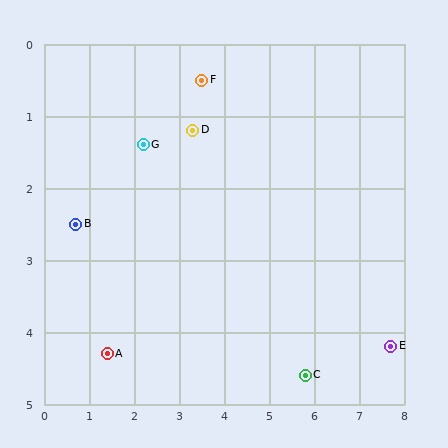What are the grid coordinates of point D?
Point D is at approximately (3.3, 1.2).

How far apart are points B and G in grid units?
Points B and G are about 1.9 grid units apart.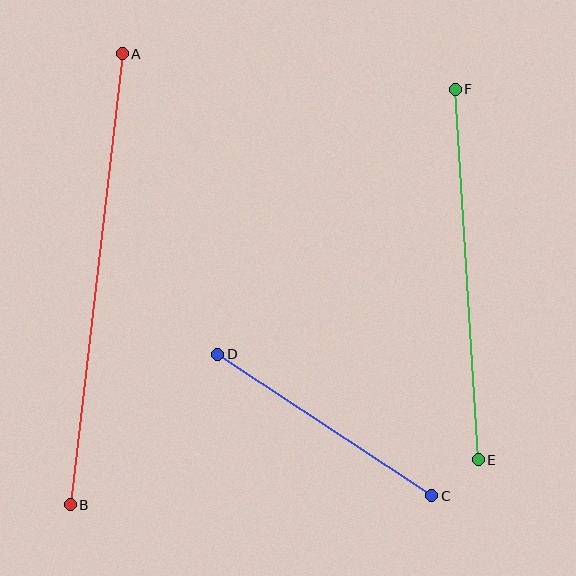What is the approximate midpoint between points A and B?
The midpoint is at approximately (96, 279) pixels.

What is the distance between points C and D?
The distance is approximately 256 pixels.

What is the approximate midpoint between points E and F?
The midpoint is at approximately (467, 274) pixels.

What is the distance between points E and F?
The distance is approximately 371 pixels.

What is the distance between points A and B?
The distance is approximately 454 pixels.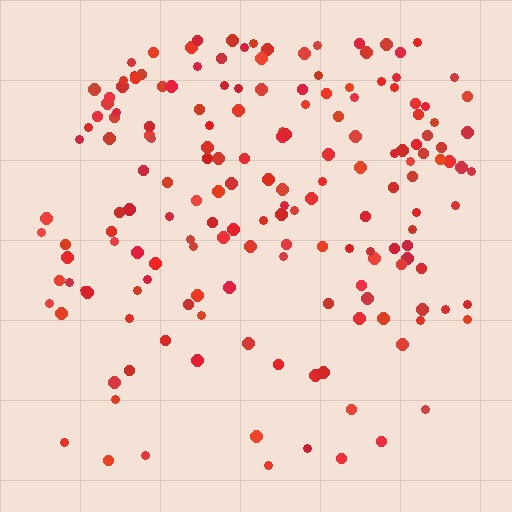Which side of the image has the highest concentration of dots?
The top.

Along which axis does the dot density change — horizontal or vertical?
Vertical.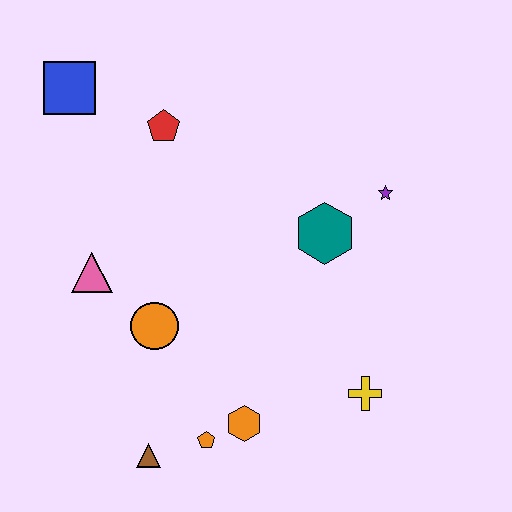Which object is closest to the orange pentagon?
The orange hexagon is closest to the orange pentagon.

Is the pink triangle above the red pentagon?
No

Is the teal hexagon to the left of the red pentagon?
No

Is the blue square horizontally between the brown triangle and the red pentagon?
No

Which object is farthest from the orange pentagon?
The blue square is farthest from the orange pentagon.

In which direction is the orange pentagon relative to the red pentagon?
The orange pentagon is below the red pentagon.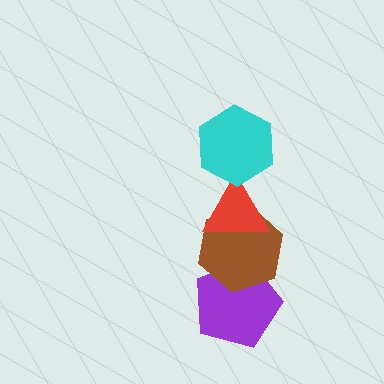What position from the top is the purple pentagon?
The purple pentagon is 4th from the top.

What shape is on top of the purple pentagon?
The brown hexagon is on top of the purple pentagon.